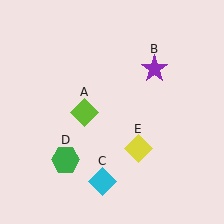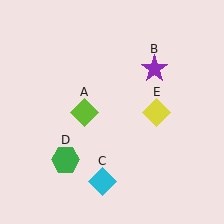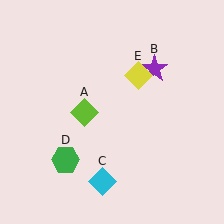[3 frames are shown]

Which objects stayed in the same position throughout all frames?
Lime diamond (object A) and purple star (object B) and cyan diamond (object C) and green hexagon (object D) remained stationary.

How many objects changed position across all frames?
1 object changed position: yellow diamond (object E).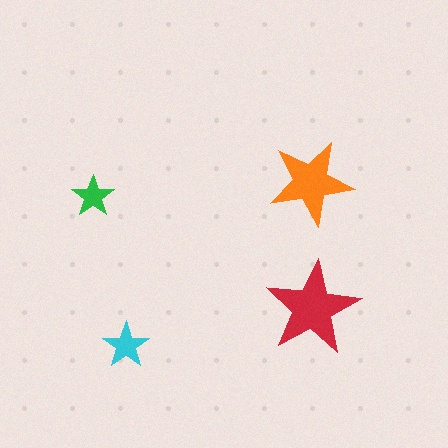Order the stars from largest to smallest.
the red one, the orange one, the cyan one, the green one.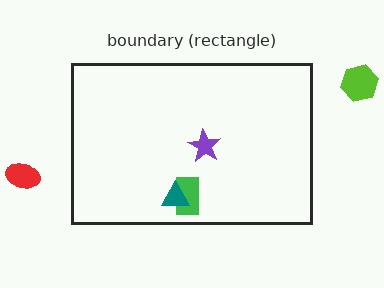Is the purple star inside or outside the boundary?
Inside.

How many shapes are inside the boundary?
3 inside, 2 outside.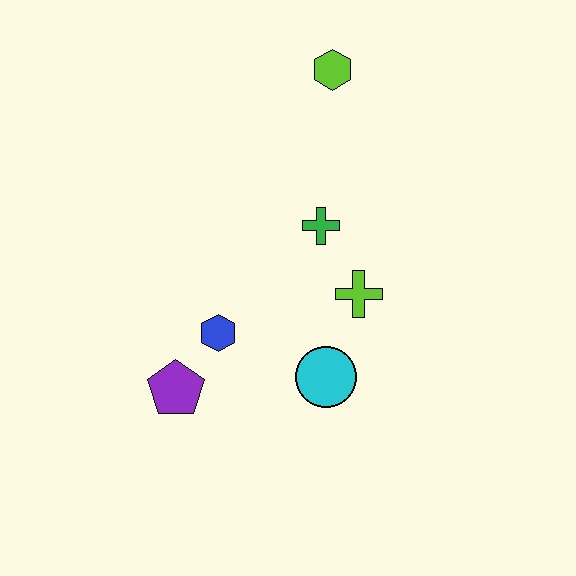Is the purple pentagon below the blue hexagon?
Yes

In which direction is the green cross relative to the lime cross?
The green cross is above the lime cross.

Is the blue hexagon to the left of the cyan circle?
Yes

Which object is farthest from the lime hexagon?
The purple pentagon is farthest from the lime hexagon.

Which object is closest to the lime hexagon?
The green cross is closest to the lime hexagon.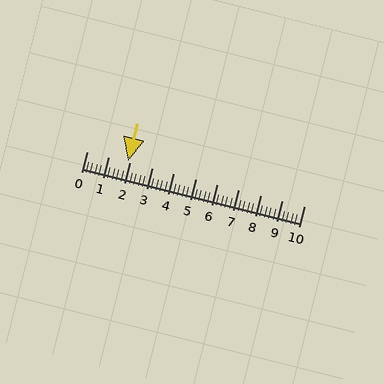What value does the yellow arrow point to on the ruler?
The yellow arrow points to approximately 1.9.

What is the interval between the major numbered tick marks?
The major tick marks are spaced 1 units apart.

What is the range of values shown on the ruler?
The ruler shows values from 0 to 10.